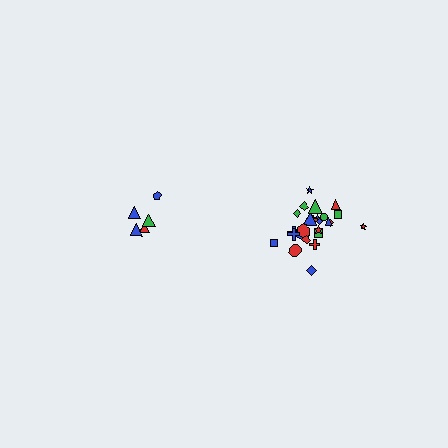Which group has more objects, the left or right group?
The right group.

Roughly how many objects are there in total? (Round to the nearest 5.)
Roughly 30 objects in total.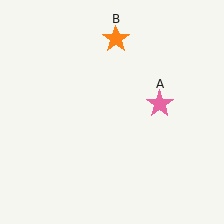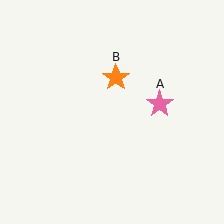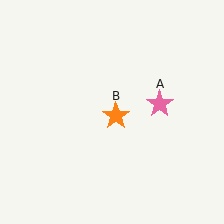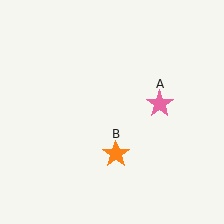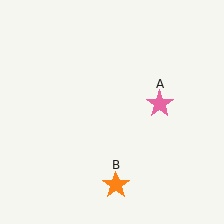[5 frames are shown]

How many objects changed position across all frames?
1 object changed position: orange star (object B).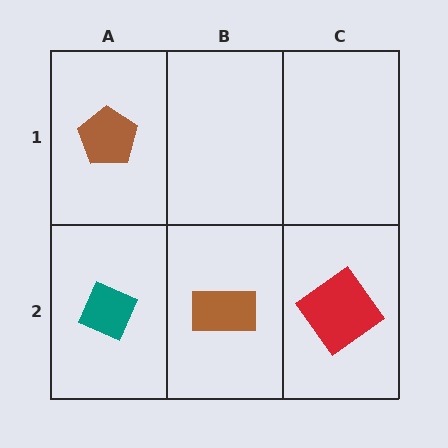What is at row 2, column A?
A teal diamond.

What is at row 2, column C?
A red diamond.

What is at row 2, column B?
A brown rectangle.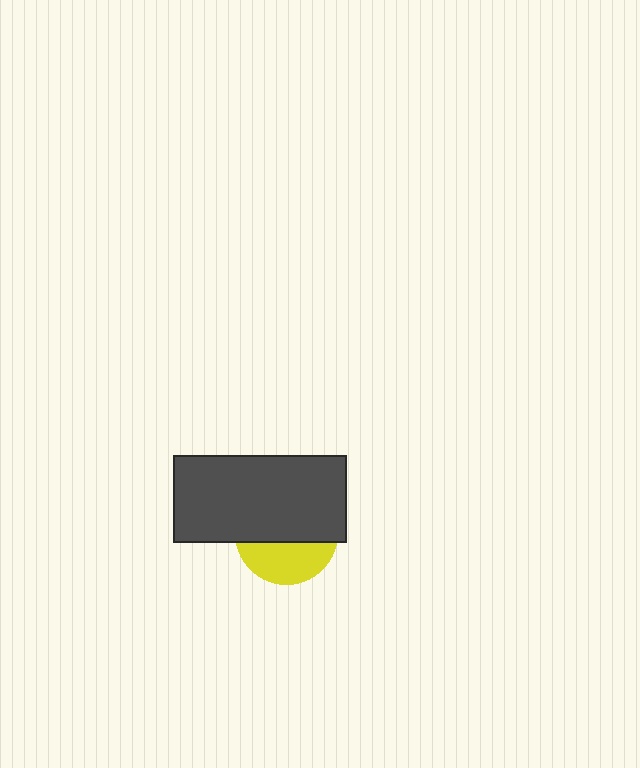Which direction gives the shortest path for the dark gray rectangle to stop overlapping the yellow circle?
Moving up gives the shortest separation.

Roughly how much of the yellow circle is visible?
A small part of it is visible (roughly 38%).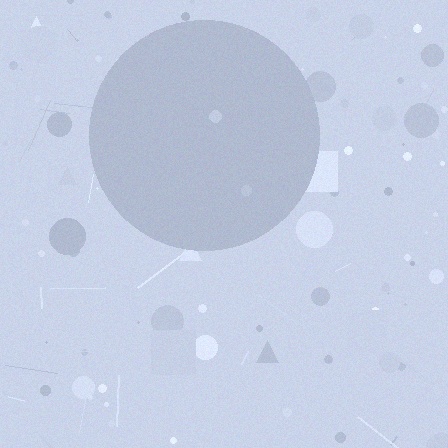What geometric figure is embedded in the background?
A circle is embedded in the background.